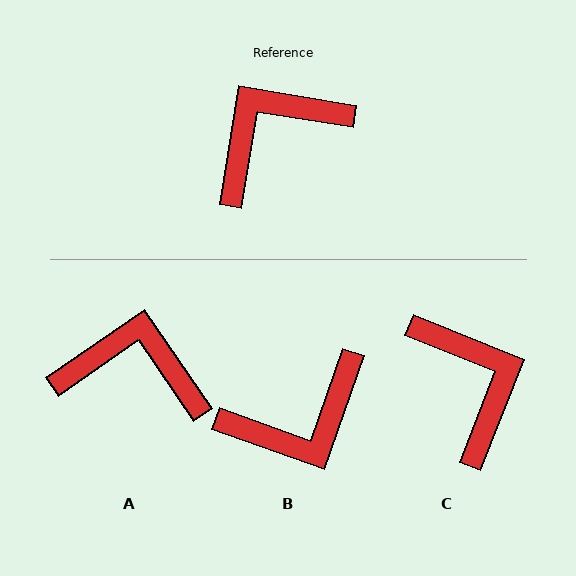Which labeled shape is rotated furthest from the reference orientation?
B, about 170 degrees away.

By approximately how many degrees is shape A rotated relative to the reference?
Approximately 46 degrees clockwise.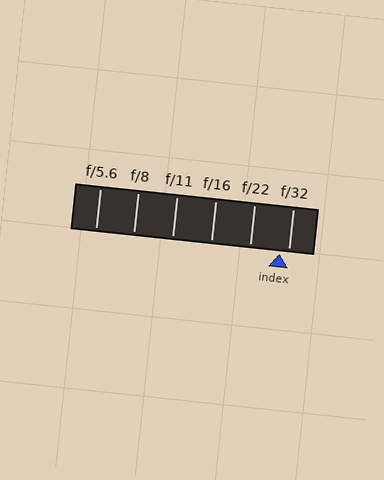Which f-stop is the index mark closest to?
The index mark is closest to f/32.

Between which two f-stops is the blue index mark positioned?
The index mark is between f/22 and f/32.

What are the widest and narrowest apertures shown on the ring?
The widest aperture shown is f/5.6 and the narrowest is f/32.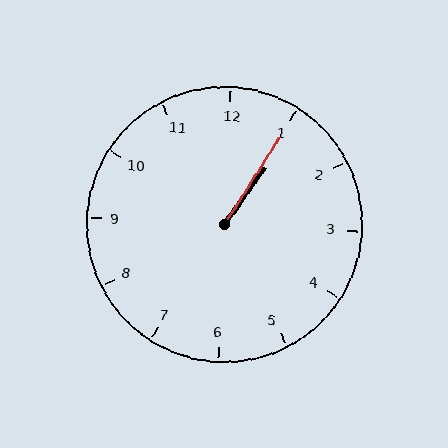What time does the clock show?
1:05.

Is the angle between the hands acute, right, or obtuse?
It is acute.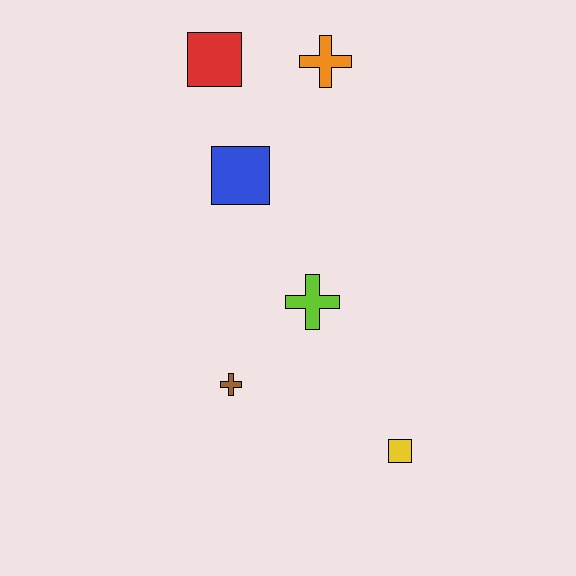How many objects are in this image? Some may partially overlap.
There are 6 objects.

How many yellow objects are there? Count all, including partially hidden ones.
There is 1 yellow object.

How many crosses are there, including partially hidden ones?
There are 3 crosses.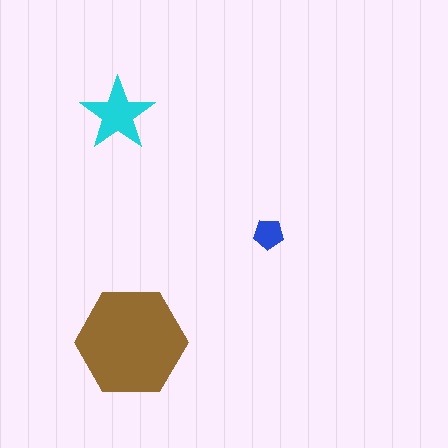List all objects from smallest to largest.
The blue pentagon, the cyan star, the brown hexagon.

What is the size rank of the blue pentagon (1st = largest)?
3rd.